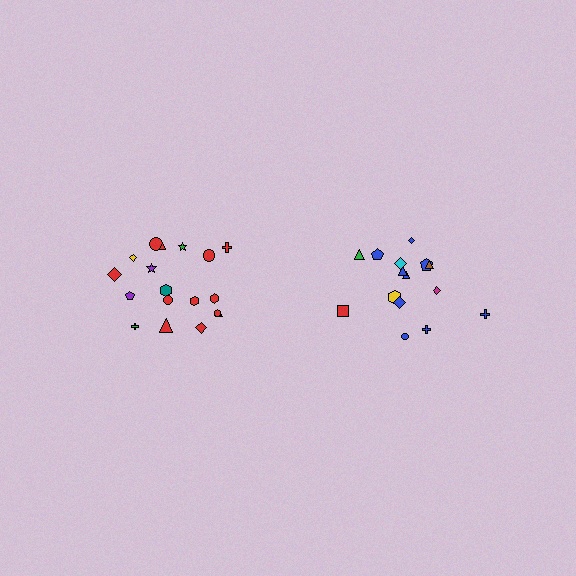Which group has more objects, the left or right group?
The left group.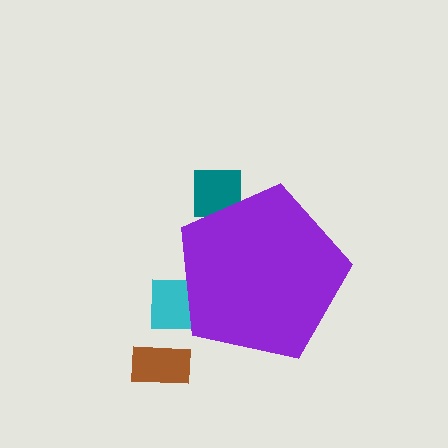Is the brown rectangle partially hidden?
No, the brown rectangle is fully visible.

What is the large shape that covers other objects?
A purple pentagon.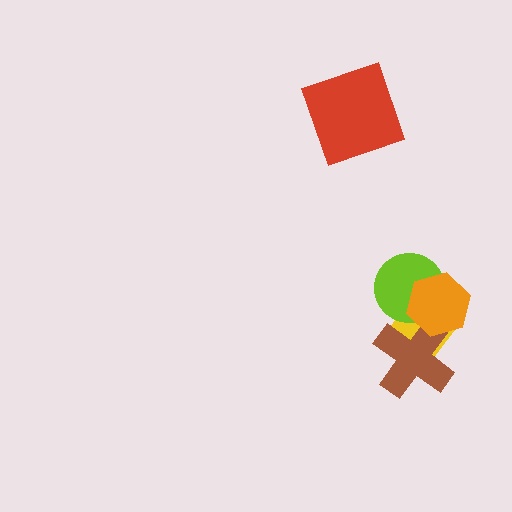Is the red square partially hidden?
No, no other shape covers it.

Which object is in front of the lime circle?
The orange hexagon is in front of the lime circle.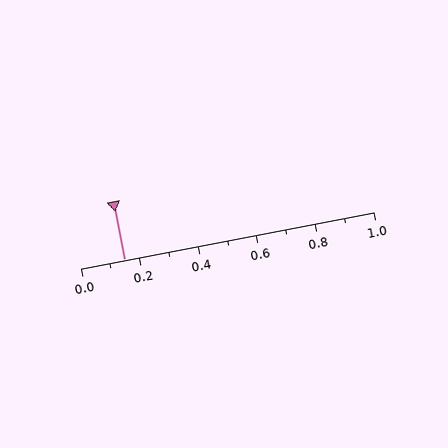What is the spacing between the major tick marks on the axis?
The major ticks are spaced 0.2 apart.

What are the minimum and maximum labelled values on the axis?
The axis runs from 0.0 to 1.0.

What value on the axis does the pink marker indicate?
The marker indicates approximately 0.15.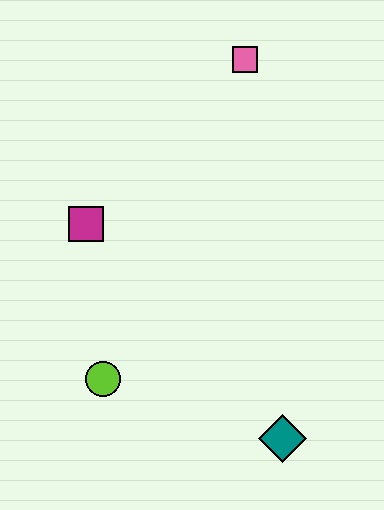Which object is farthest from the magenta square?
The teal diamond is farthest from the magenta square.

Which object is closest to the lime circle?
The magenta square is closest to the lime circle.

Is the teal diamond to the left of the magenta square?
No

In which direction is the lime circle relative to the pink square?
The lime circle is below the pink square.